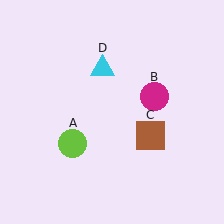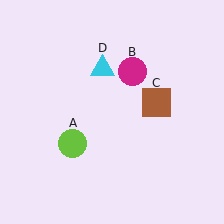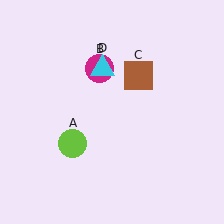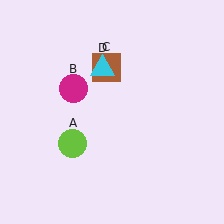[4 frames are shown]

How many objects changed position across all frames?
2 objects changed position: magenta circle (object B), brown square (object C).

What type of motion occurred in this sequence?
The magenta circle (object B), brown square (object C) rotated counterclockwise around the center of the scene.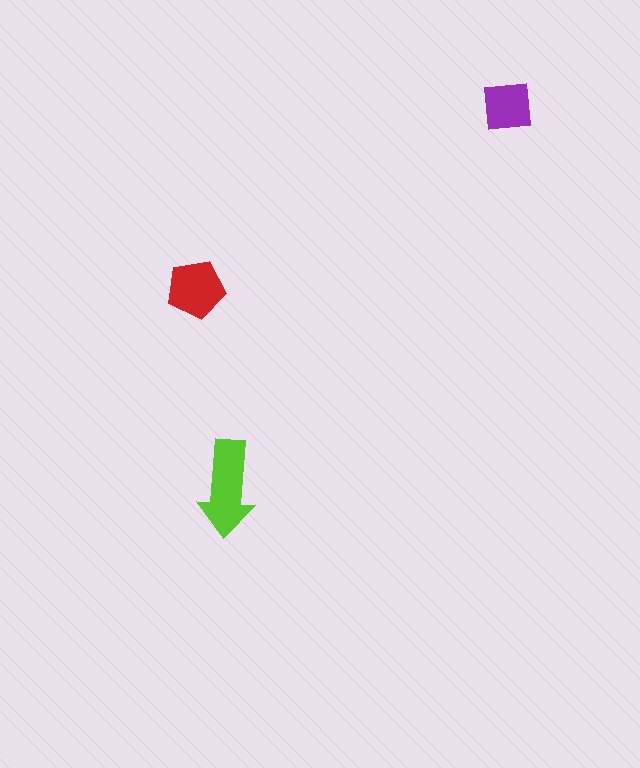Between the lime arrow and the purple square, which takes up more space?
The lime arrow.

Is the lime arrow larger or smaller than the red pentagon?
Larger.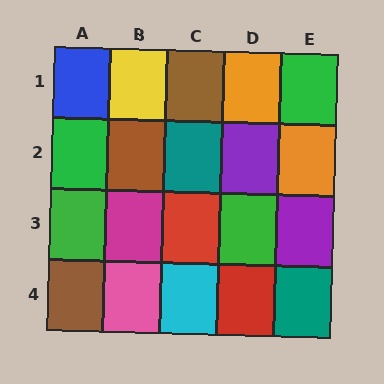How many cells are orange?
2 cells are orange.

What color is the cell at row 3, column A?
Green.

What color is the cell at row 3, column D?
Green.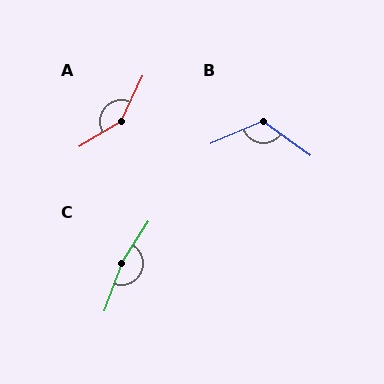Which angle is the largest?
C, at approximately 168 degrees.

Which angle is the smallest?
B, at approximately 121 degrees.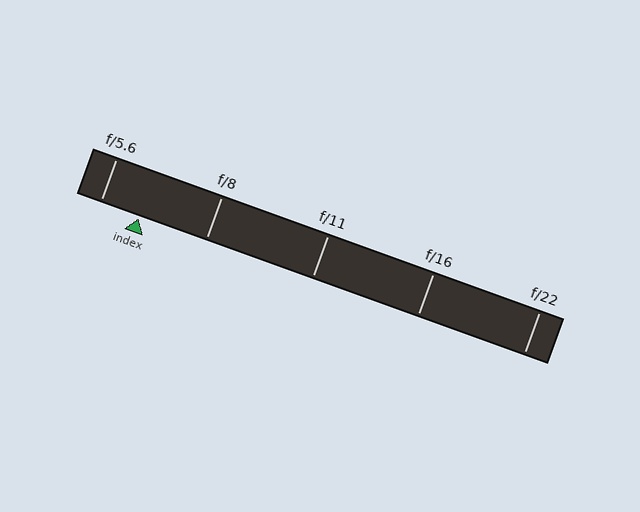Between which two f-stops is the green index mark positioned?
The index mark is between f/5.6 and f/8.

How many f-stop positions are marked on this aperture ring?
There are 5 f-stop positions marked.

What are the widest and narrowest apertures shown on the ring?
The widest aperture shown is f/5.6 and the narrowest is f/22.